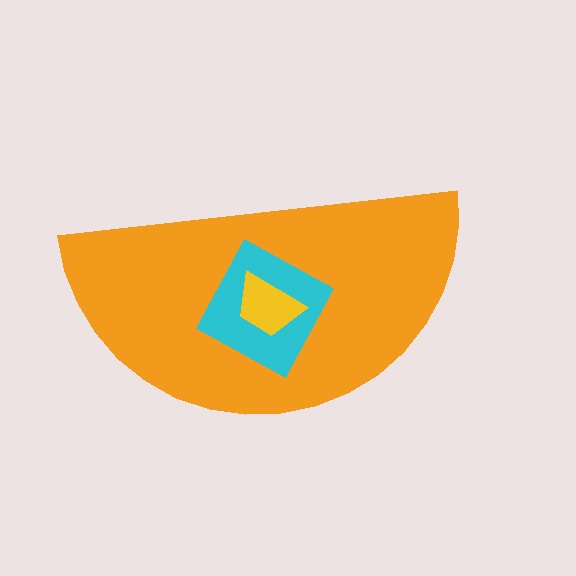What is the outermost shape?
The orange semicircle.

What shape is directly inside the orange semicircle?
The cyan square.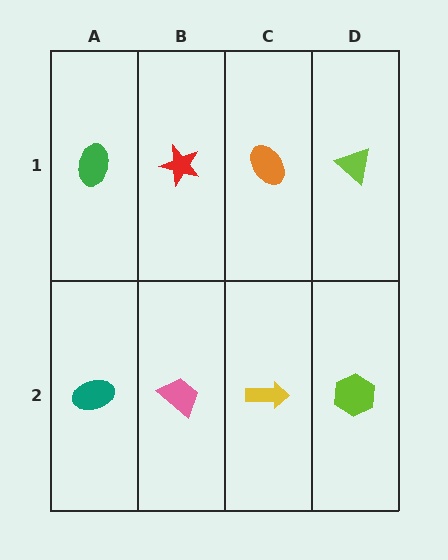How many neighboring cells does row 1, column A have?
2.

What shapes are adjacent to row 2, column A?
A green ellipse (row 1, column A), a pink trapezoid (row 2, column B).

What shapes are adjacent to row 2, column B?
A red star (row 1, column B), a teal ellipse (row 2, column A), a yellow arrow (row 2, column C).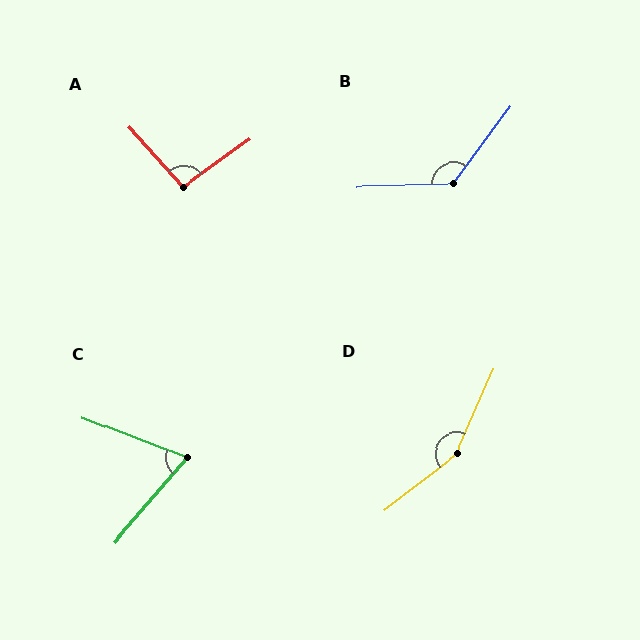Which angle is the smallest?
C, at approximately 71 degrees.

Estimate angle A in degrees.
Approximately 97 degrees.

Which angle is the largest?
D, at approximately 152 degrees.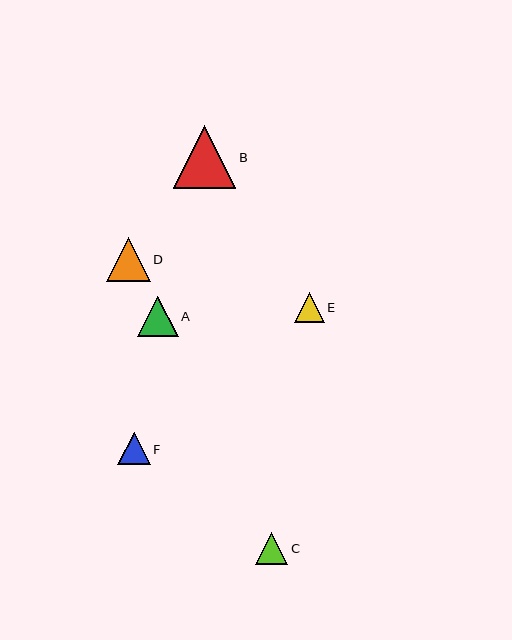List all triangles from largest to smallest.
From largest to smallest: B, D, A, F, C, E.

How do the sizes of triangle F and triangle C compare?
Triangle F and triangle C are approximately the same size.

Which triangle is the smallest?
Triangle E is the smallest with a size of approximately 30 pixels.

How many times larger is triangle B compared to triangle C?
Triangle B is approximately 2.0 times the size of triangle C.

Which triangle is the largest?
Triangle B is the largest with a size of approximately 63 pixels.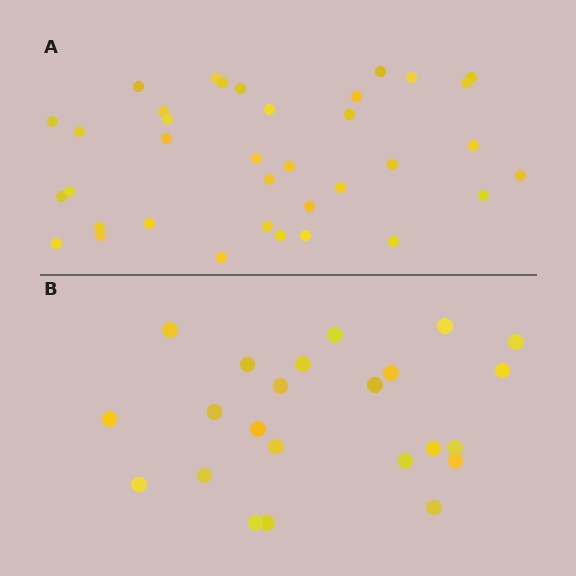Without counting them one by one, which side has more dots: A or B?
Region A (the top region) has more dots.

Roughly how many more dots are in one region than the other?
Region A has approximately 15 more dots than region B.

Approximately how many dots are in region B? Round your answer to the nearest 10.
About 20 dots. (The exact count is 23, which rounds to 20.)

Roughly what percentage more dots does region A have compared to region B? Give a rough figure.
About 55% more.